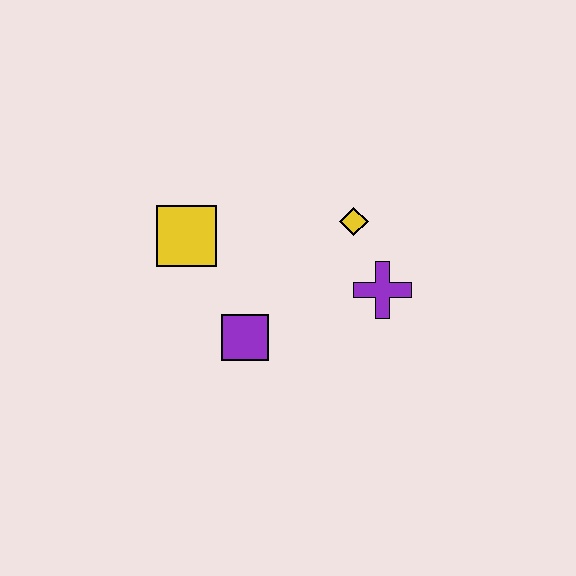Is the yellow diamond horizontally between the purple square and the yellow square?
No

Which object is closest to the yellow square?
The purple square is closest to the yellow square.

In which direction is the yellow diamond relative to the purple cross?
The yellow diamond is above the purple cross.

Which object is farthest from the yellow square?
The purple cross is farthest from the yellow square.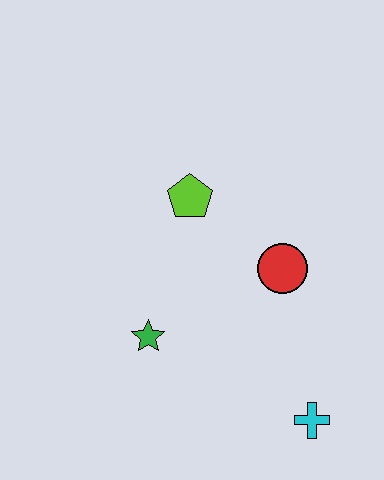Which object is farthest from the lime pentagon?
The cyan cross is farthest from the lime pentagon.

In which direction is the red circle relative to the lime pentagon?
The red circle is to the right of the lime pentagon.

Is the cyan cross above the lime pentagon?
No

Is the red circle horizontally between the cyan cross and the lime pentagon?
Yes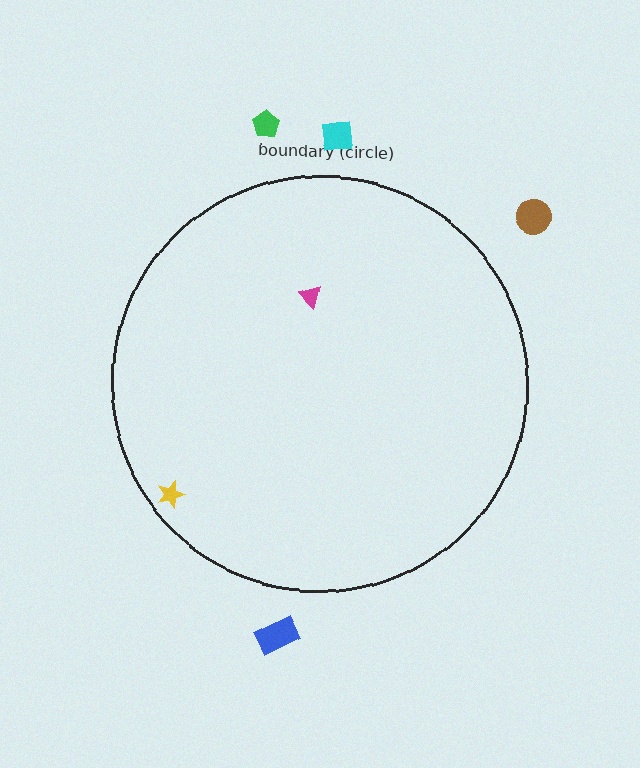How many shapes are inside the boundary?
2 inside, 4 outside.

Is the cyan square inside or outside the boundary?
Outside.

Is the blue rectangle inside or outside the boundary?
Outside.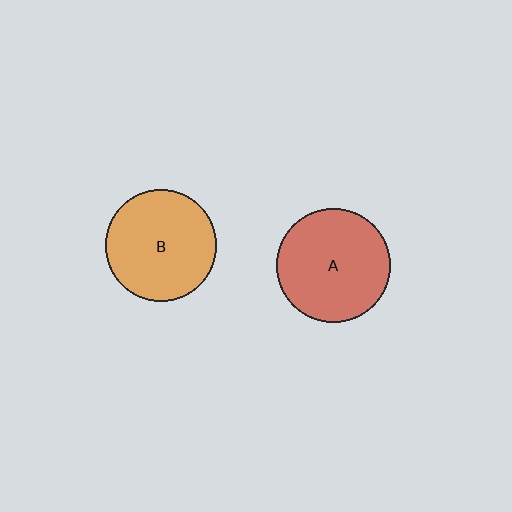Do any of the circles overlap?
No, none of the circles overlap.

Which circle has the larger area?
Circle A (red).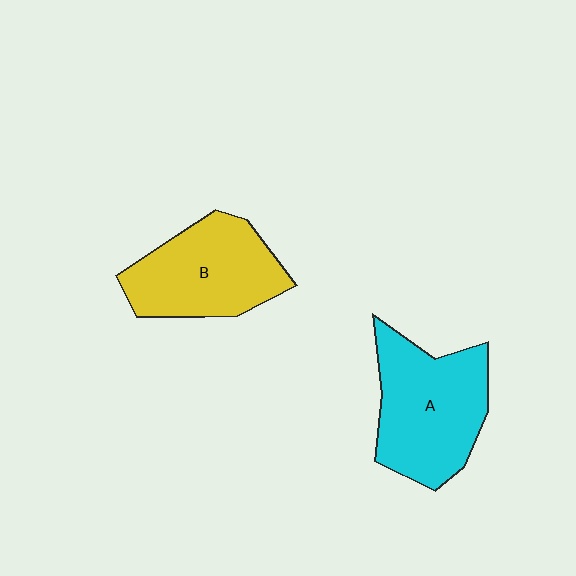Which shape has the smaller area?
Shape B (yellow).